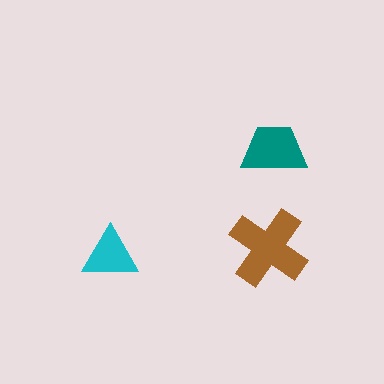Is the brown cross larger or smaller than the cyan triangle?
Larger.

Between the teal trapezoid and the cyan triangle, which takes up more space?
The teal trapezoid.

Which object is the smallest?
The cyan triangle.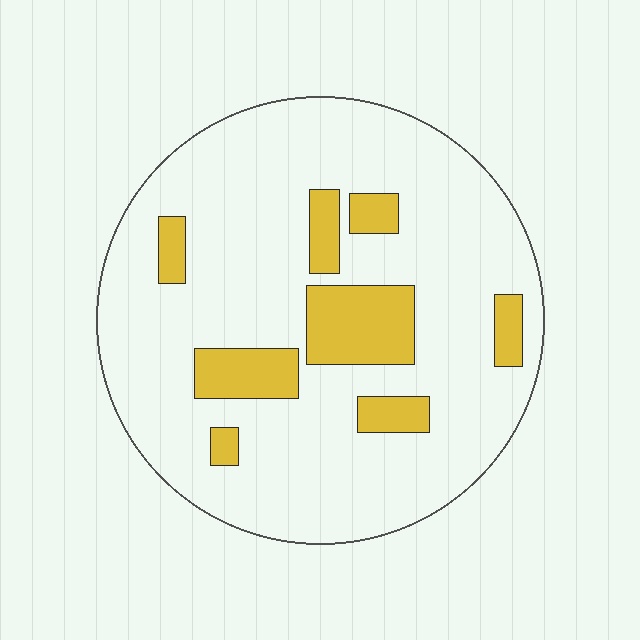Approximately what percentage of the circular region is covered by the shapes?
Approximately 15%.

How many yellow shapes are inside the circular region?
8.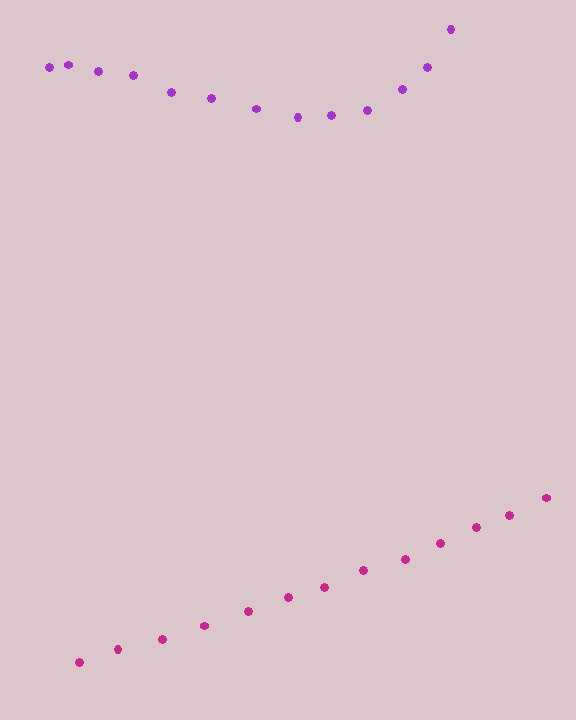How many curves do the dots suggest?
There are 2 distinct paths.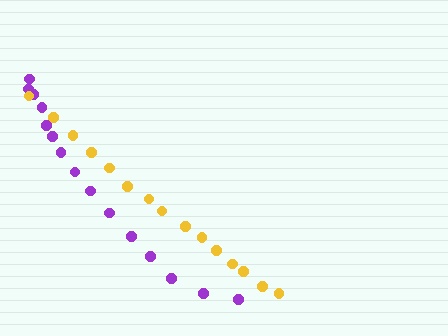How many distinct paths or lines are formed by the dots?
There are 2 distinct paths.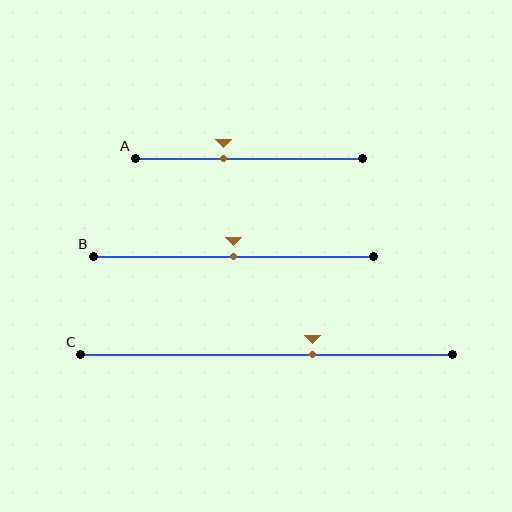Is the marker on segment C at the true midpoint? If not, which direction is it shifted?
No, the marker on segment C is shifted to the right by about 12% of the segment length.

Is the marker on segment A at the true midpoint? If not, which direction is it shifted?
No, the marker on segment A is shifted to the left by about 11% of the segment length.